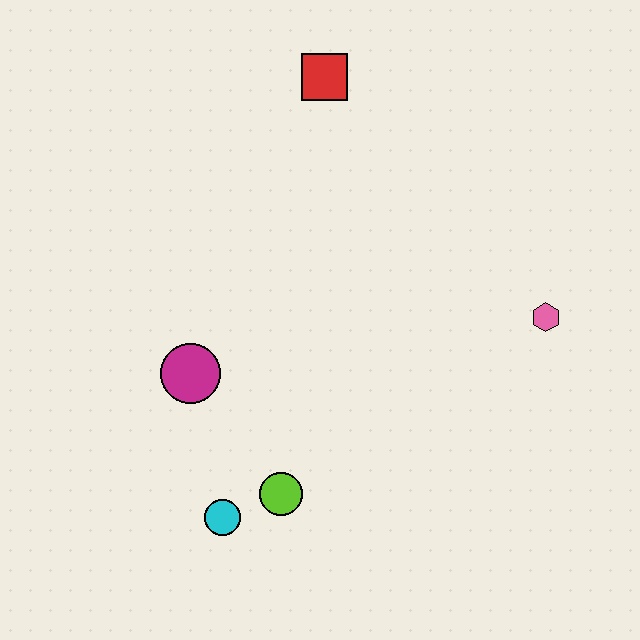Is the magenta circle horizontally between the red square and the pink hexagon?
No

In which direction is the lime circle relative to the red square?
The lime circle is below the red square.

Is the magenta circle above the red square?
No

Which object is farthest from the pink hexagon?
The cyan circle is farthest from the pink hexagon.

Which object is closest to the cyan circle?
The lime circle is closest to the cyan circle.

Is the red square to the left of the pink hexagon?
Yes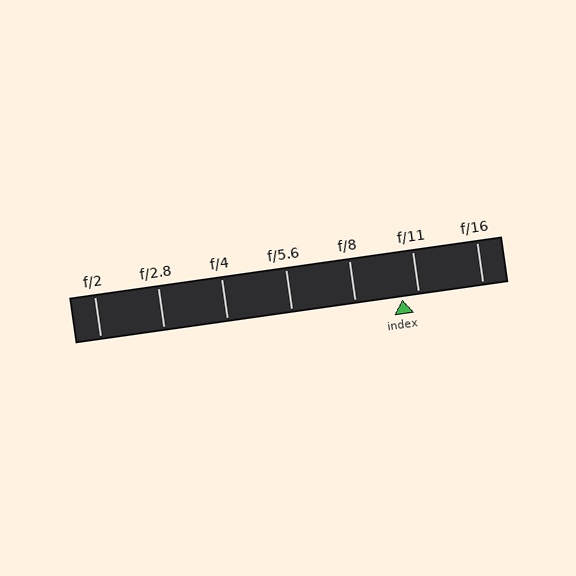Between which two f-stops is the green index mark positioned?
The index mark is between f/8 and f/11.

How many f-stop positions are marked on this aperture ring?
There are 7 f-stop positions marked.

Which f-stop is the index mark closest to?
The index mark is closest to f/11.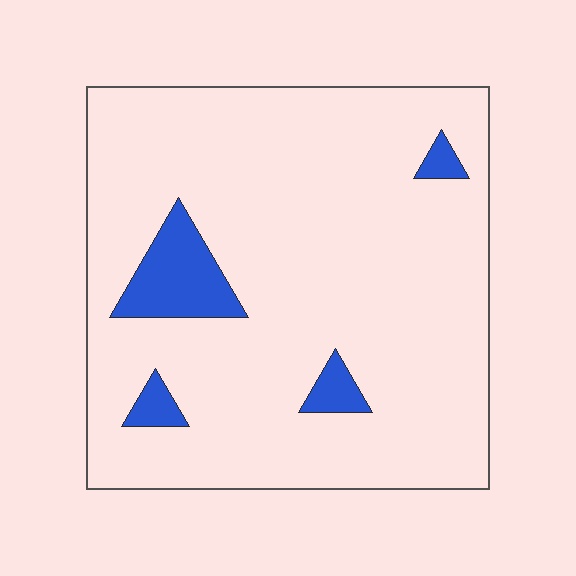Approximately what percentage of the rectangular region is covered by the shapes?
Approximately 10%.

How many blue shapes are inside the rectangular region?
4.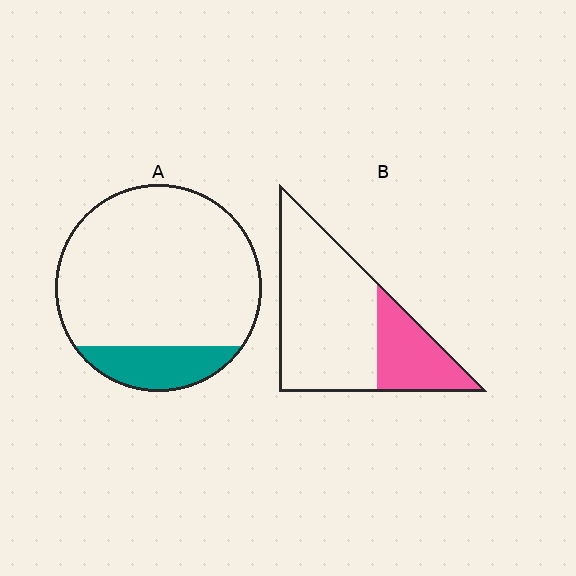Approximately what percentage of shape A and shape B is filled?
A is approximately 15% and B is approximately 30%.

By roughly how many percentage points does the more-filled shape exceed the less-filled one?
By roughly 10 percentage points (B over A).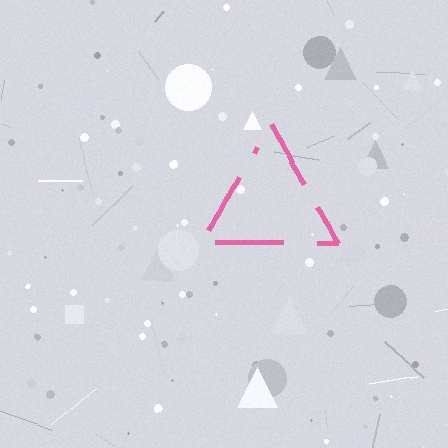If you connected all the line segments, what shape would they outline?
They would outline a triangle.